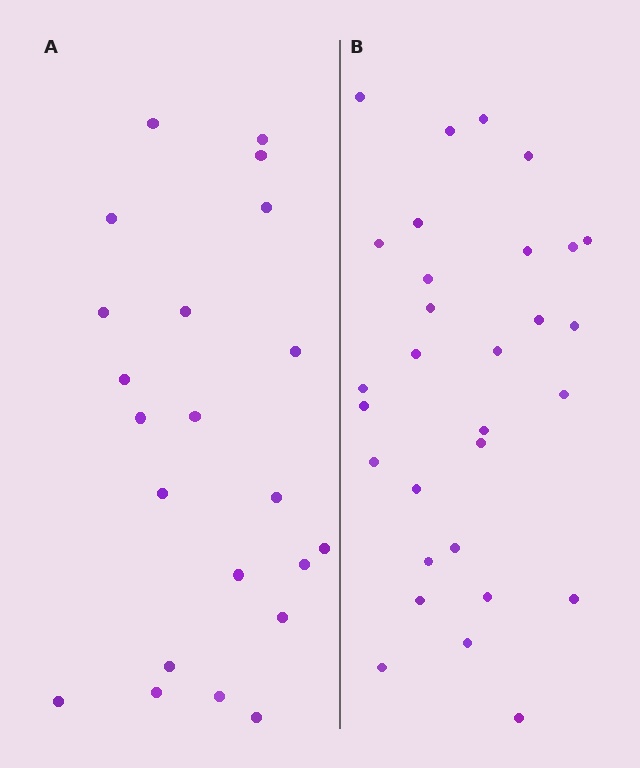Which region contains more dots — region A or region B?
Region B (the right region) has more dots.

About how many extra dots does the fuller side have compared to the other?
Region B has roughly 8 or so more dots than region A.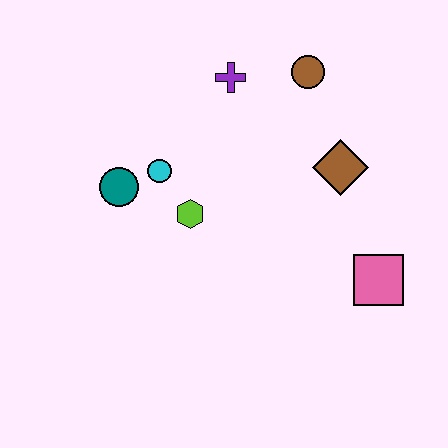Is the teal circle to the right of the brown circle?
No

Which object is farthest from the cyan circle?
The pink square is farthest from the cyan circle.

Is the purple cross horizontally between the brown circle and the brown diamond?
No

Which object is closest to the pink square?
The brown diamond is closest to the pink square.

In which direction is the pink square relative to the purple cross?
The pink square is below the purple cross.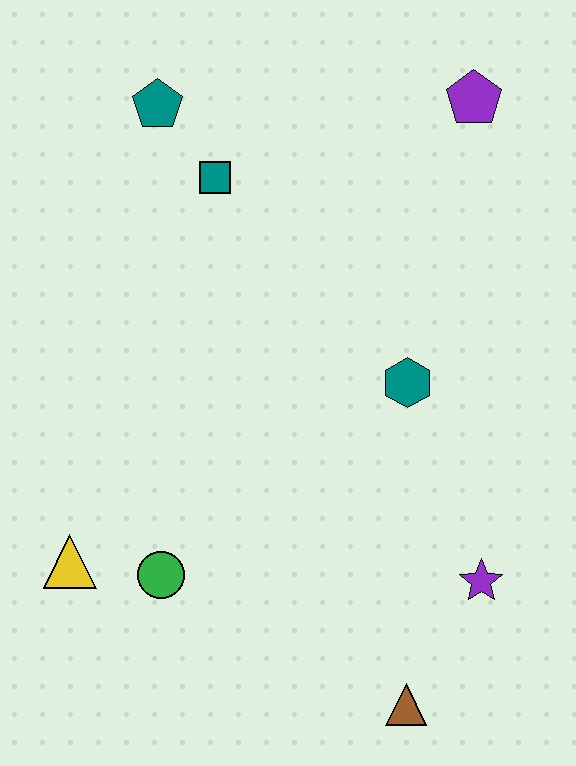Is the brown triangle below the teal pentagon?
Yes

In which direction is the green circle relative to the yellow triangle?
The green circle is to the right of the yellow triangle.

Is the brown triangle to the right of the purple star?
No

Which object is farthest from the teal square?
The brown triangle is farthest from the teal square.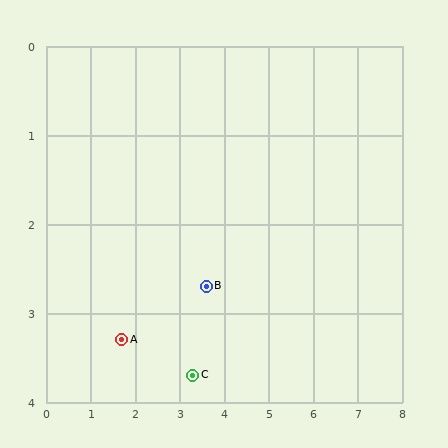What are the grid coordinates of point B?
Point B is at approximately (3.6, 2.7).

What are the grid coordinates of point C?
Point C is at approximately (3.3, 3.7).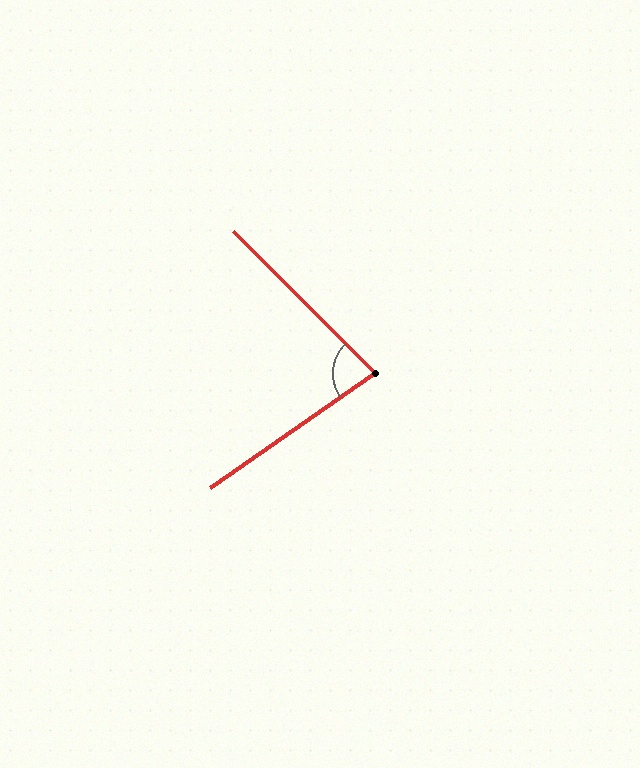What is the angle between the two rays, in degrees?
Approximately 80 degrees.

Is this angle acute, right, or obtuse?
It is acute.